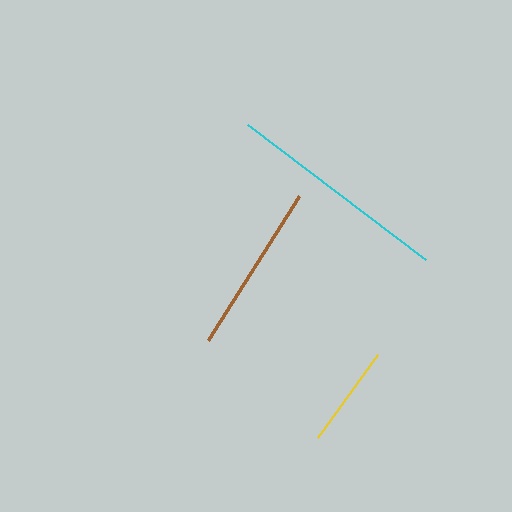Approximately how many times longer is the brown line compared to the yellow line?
The brown line is approximately 1.7 times the length of the yellow line.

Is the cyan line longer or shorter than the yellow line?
The cyan line is longer than the yellow line.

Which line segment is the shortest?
The yellow line is the shortest at approximately 102 pixels.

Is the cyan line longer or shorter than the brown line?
The cyan line is longer than the brown line.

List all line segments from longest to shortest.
From longest to shortest: cyan, brown, yellow.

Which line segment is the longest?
The cyan line is the longest at approximately 224 pixels.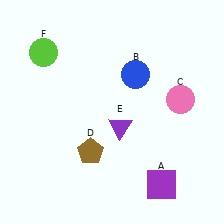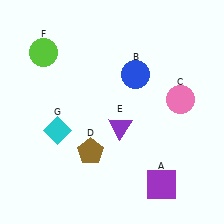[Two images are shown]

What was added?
A cyan diamond (G) was added in Image 2.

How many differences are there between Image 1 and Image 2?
There is 1 difference between the two images.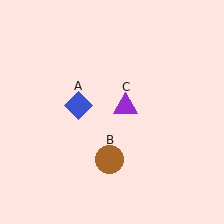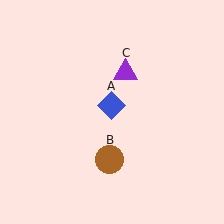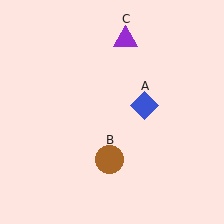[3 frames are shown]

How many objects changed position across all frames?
2 objects changed position: blue diamond (object A), purple triangle (object C).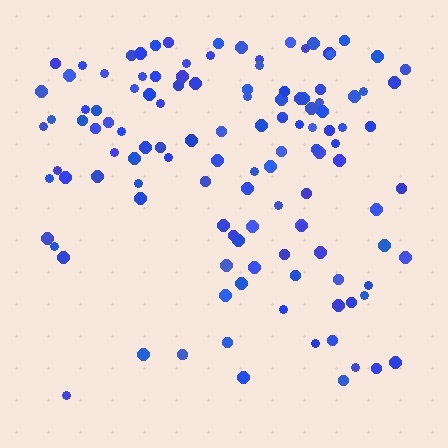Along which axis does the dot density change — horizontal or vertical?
Vertical.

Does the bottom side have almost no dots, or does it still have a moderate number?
Still a moderate number, just noticeably fewer than the top.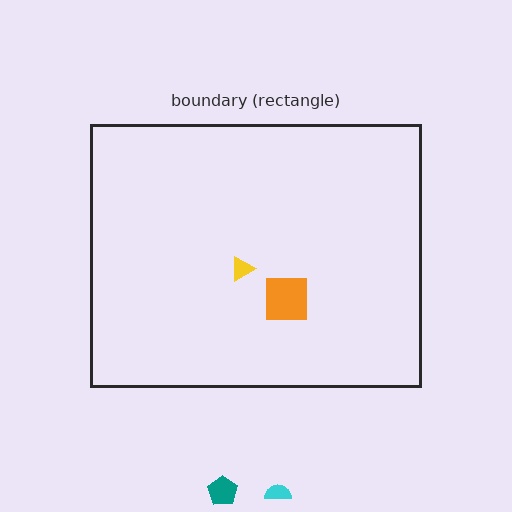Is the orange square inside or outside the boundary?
Inside.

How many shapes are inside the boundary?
2 inside, 2 outside.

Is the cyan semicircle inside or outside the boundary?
Outside.